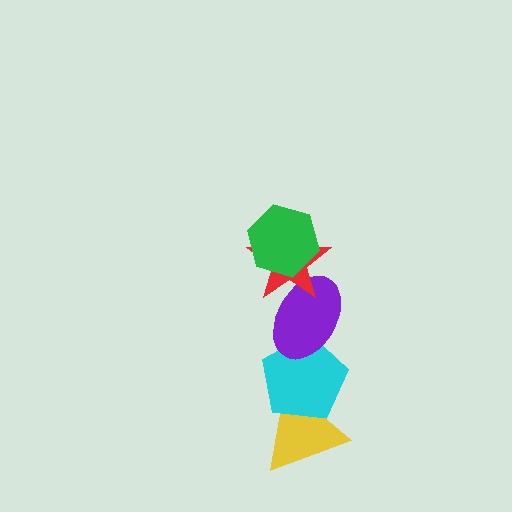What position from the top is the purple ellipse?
The purple ellipse is 3rd from the top.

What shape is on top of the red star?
The green hexagon is on top of the red star.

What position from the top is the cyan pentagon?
The cyan pentagon is 4th from the top.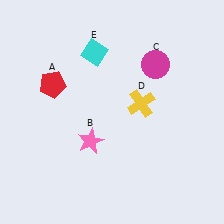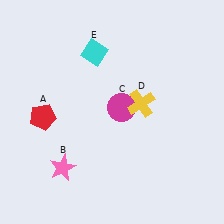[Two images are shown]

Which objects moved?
The objects that moved are: the red pentagon (A), the pink star (B), the magenta circle (C).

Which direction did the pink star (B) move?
The pink star (B) moved left.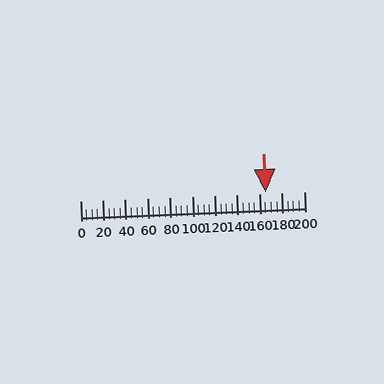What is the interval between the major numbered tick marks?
The major tick marks are spaced 20 units apart.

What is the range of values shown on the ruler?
The ruler shows values from 0 to 200.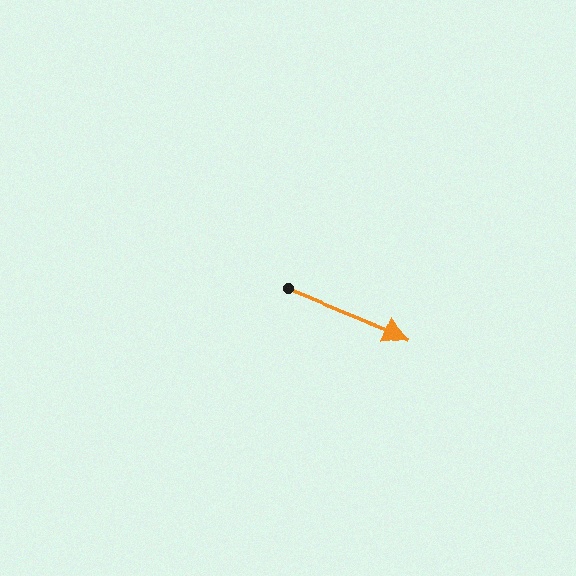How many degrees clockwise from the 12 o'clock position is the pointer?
Approximately 112 degrees.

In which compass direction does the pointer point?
East.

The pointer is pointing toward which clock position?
Roughly 4 o'clock.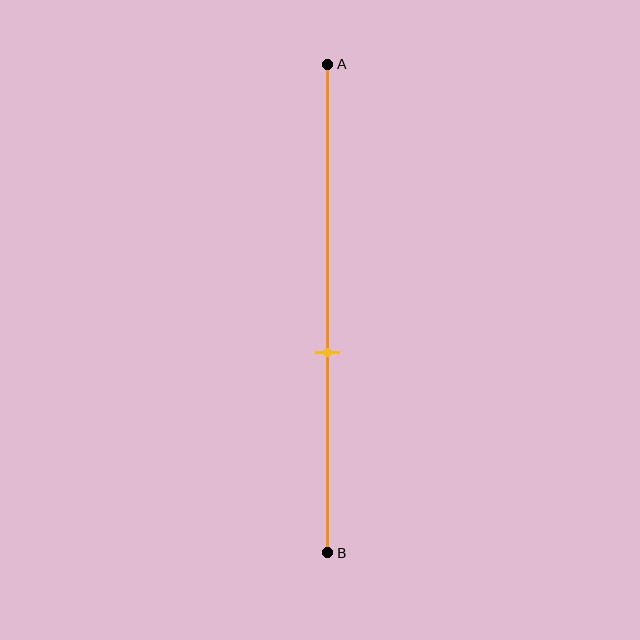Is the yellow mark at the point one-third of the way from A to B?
No, the mark is at about 60% from A, not at the 33% one-third point.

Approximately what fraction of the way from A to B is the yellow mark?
The yellow mark is approximately 60% of the way from A to B.